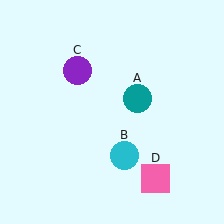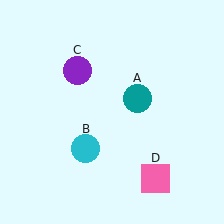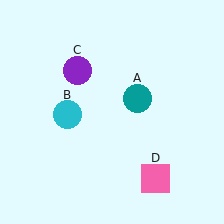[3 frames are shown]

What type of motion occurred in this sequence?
The cyan circle (object B) rotated clockwise around the center of the scene.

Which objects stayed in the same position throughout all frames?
Teal circle (object A) and purple circle (object C) and pink square (object D) remained stationary.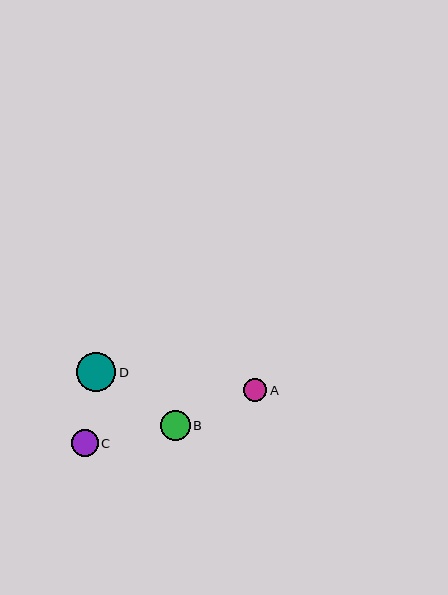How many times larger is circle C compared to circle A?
Circle C is approximately 1.1 times the size of circle A.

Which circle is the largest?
Circle D is the largest with a size of approximately 39 pixels.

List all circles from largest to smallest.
From largest to smallest: D, B, C, A.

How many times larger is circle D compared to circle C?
Circle D is approximately 1.4 times the size of circle C.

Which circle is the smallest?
Circle A is the smallest with a size of approximately 23 pixels.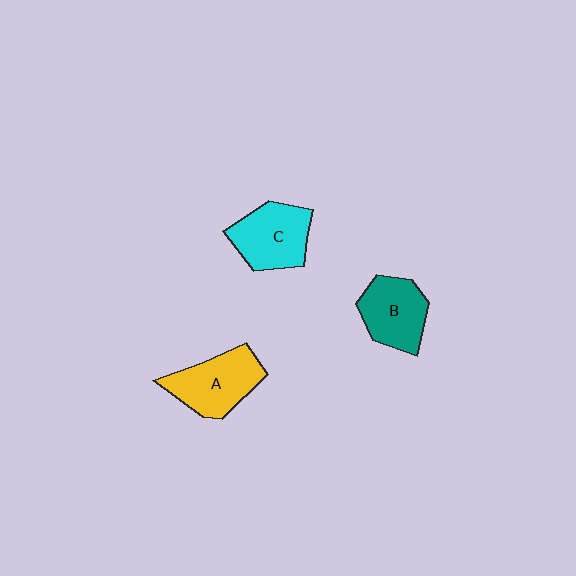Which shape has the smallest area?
Shape B (teal).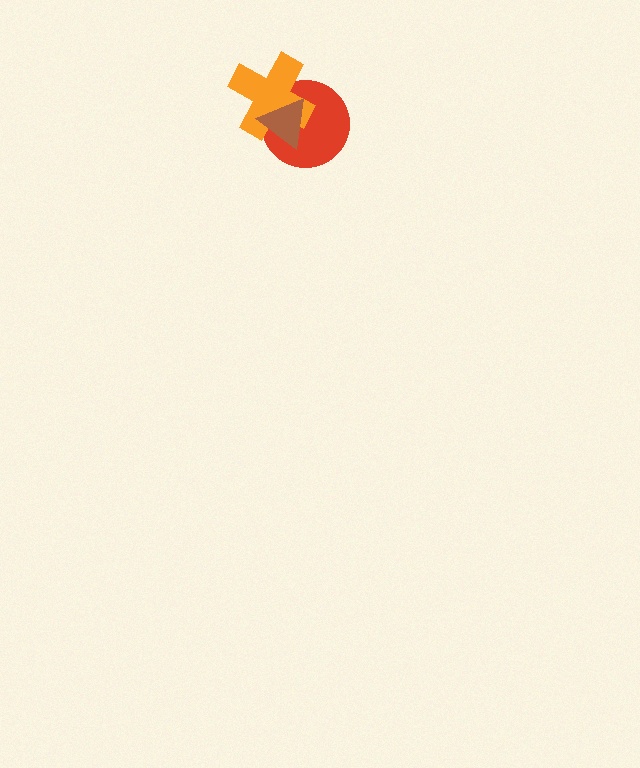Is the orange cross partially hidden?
Yes, it is partially covered by another shape.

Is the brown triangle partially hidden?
No, no other shape covers it.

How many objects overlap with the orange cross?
2 objects overlap with the orange cross.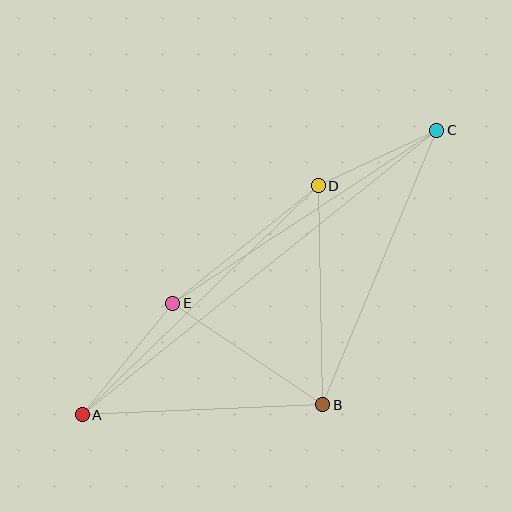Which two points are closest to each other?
Points C and D are closest to each other.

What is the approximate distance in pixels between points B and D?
The distance between B and D is approximately 219 pixels.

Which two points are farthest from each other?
Points A and C are farthest from each other.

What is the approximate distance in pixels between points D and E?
The distance between D and E is approximately 187 pixels.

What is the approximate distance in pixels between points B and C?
The distance between B and C is approximately 297 pixels.